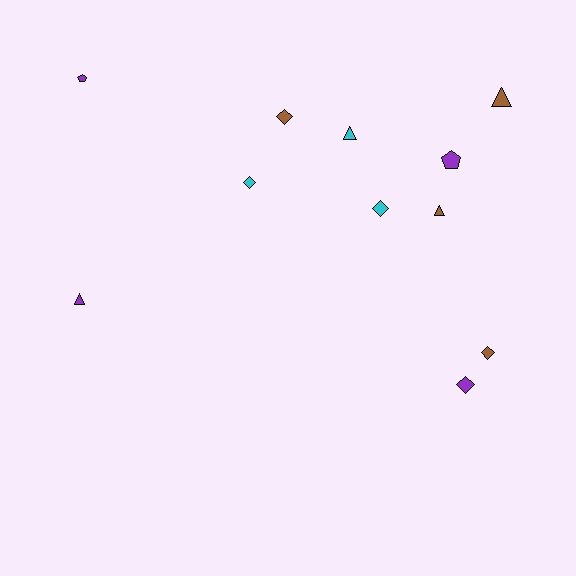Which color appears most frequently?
Purple, with 4 objects.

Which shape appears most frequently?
Diamond, with 5 objects.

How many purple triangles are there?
There is 1 purple triangle.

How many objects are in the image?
There are 11 objects.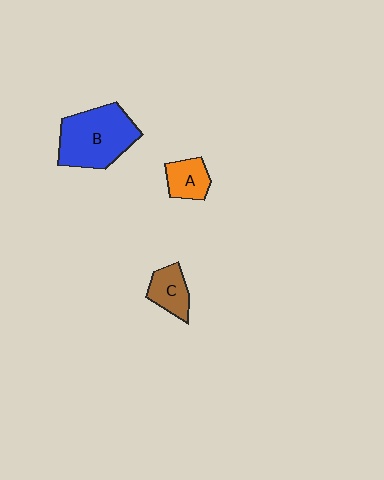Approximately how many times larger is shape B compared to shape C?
Approximately 2.4 times.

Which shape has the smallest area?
Shape A (orange).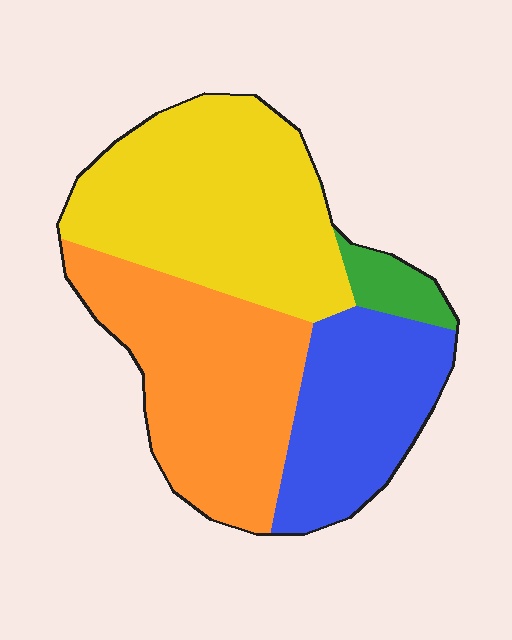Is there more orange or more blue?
Orange.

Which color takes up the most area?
Yellow, at roughly 40%.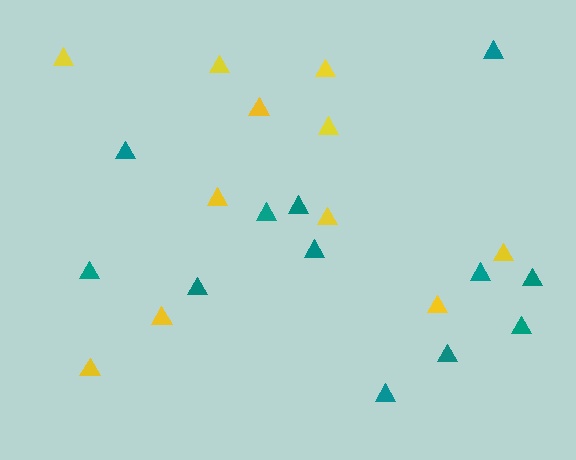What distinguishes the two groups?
There are 2 groups: one group of yellow triangles (11) and one group of teal triangles (12).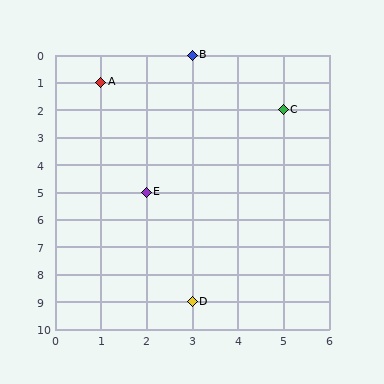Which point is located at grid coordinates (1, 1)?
Point A is at (1, 1).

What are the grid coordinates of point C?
Point C is at grid coordinates (5, 2).